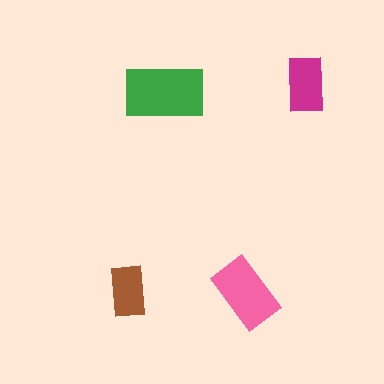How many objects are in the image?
There are 4 objects in the image.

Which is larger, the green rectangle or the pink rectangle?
The green one.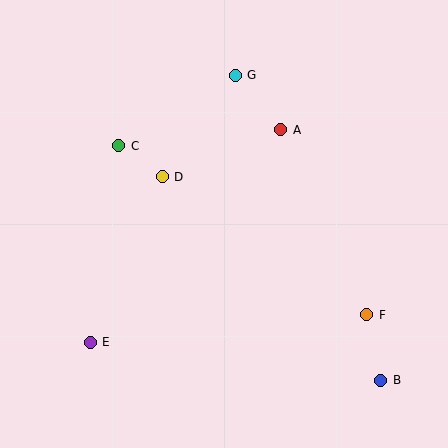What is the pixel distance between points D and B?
The distance between D and B is 299 pixels.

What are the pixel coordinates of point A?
Point A is at (281, 130).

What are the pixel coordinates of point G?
Point G is at (235, 75).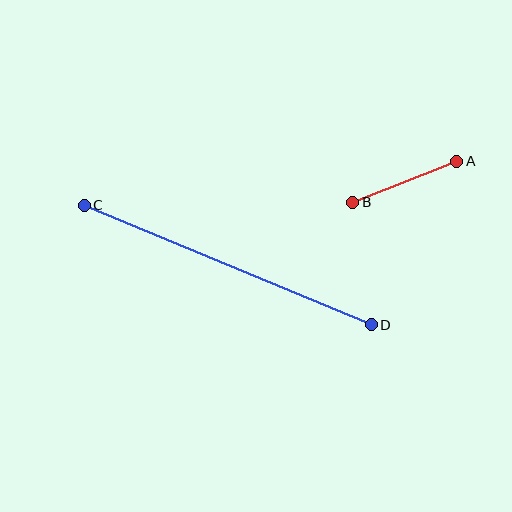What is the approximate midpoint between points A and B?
The midpoint is at approximately (405, 182) pixels.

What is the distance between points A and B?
The distance is approximately 112 pixels.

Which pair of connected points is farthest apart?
Points C and D are farthest apart.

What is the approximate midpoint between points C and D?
The midpoint is at approximately (228, 265) pixels.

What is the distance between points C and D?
The distance is approximately 311 pixels.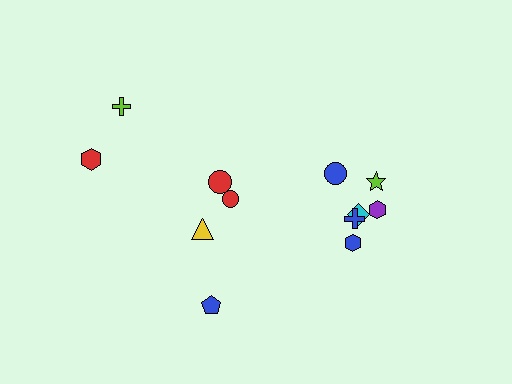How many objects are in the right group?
There are 7 objects.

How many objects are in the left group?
There are 5 objects.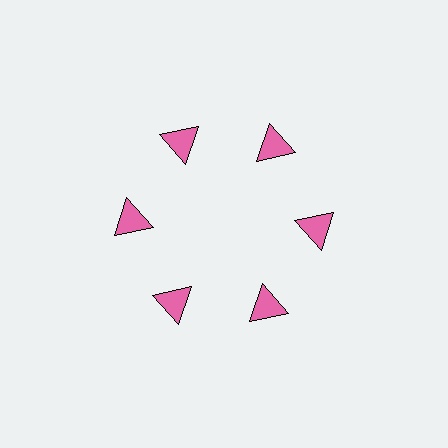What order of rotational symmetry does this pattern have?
This pattern has 6-fold rotational symmetry.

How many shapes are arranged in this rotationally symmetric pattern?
There are 6 shapes, arranged in 6 groups of 1.